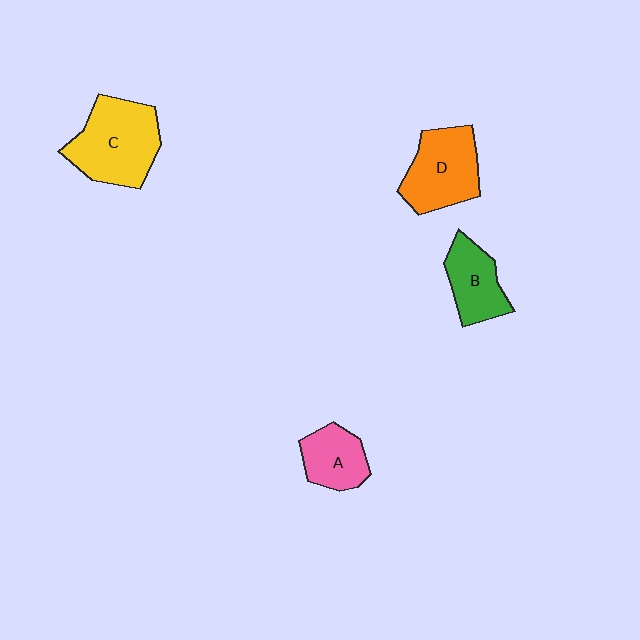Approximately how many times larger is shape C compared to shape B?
Approximately 1.6 times.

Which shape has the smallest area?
Shape A (pink).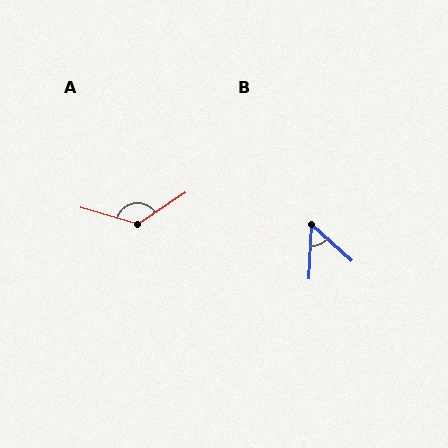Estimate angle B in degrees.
Approximately 51 degrees.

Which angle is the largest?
A, at approximately 130 degrees.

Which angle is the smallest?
B, at approximately 51 degrees.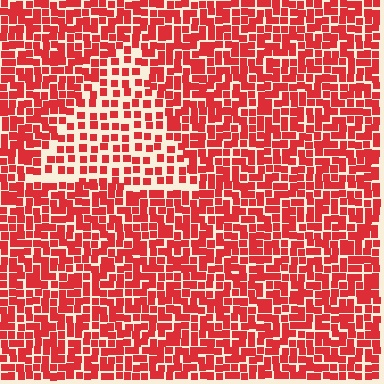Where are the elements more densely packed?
The elements are more densely packed outside the triangle boundary.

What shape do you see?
I see a triangle.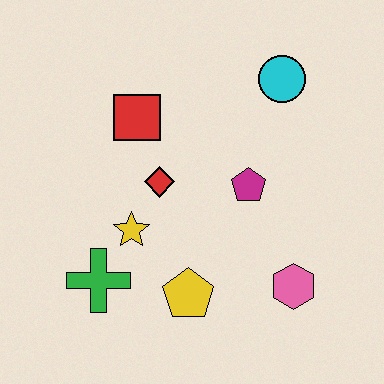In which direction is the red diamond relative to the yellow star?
The red diamond is above the yellow star.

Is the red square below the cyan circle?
Yes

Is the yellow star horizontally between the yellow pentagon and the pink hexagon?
No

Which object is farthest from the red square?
The pink hexagon is farthest from the red square.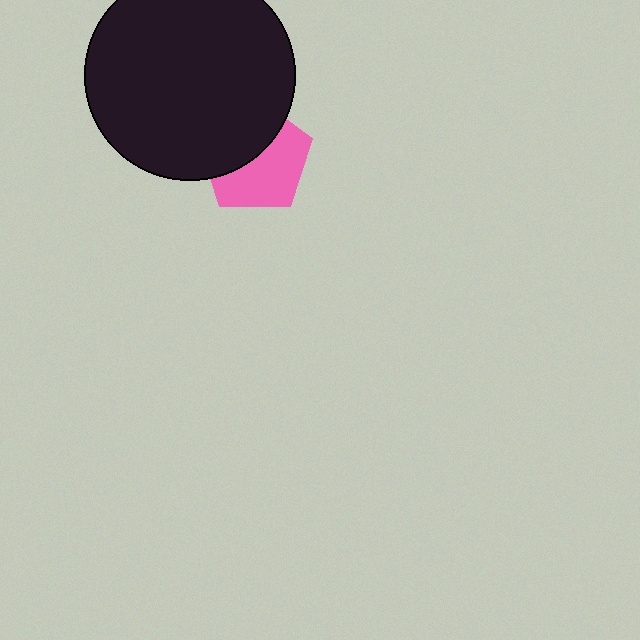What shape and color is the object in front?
The object in front is a black circle.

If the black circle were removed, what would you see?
You would see the complete pink pentagon.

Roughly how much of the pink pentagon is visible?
About half of it is visible (roughly 55%).